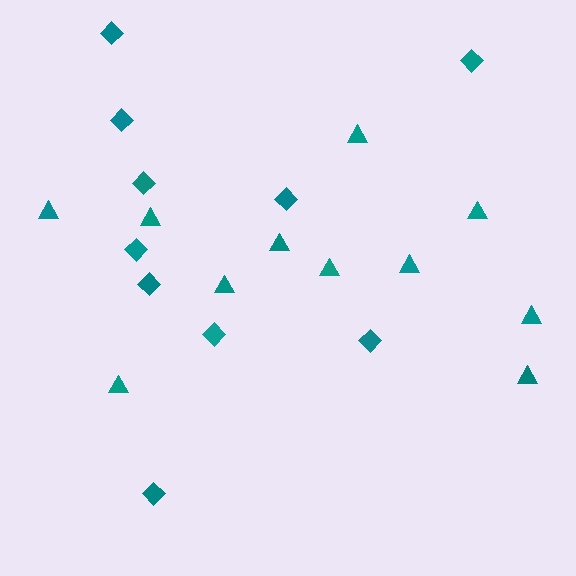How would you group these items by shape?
There are 2 groups: one group of triangles (11) and one group of diamonds (10).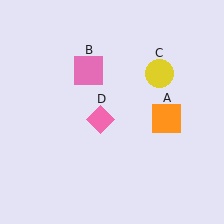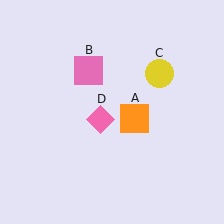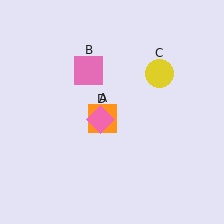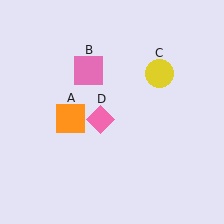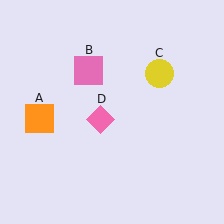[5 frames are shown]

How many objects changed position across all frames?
1 object changed position: orange square (object A).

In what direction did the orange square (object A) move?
The orange square (object A) moved left.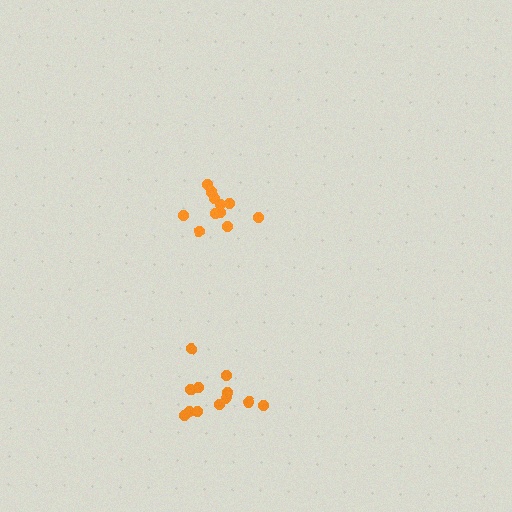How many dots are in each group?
Group 1: 11 dots, Group 2: 12 dots (23 total).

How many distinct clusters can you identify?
There are 2 distinct clusters.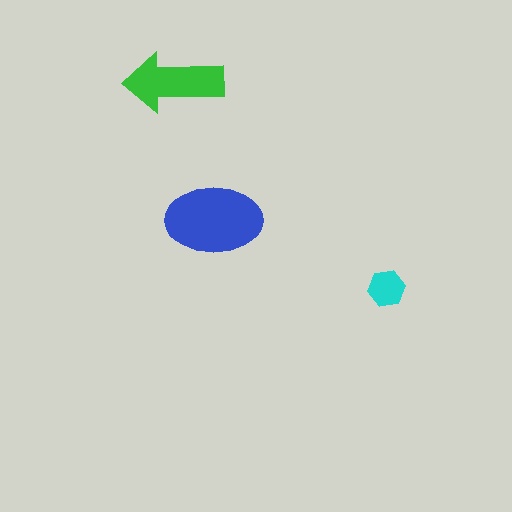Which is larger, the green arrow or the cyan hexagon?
The green arrow.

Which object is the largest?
The blue ellipse.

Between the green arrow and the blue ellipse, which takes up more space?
The blue ellipse.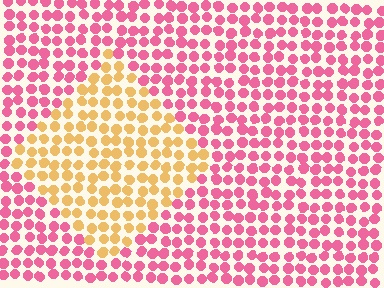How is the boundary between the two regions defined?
The boundary is defined purely by a slight shift in hue (about 63 degrees). Spacing, size, and orientation are identical on both sides.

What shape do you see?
I see a diamond.